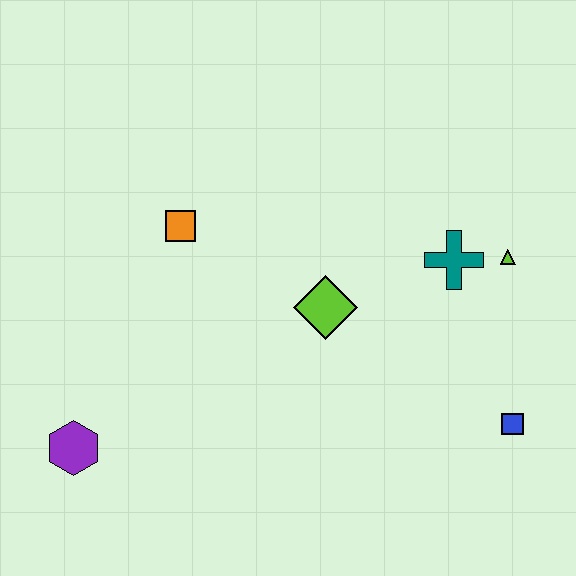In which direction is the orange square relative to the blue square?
The orange square is to the left of the blue square.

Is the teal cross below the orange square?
Yes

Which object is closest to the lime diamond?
The teal cross is closest to the lime diamond.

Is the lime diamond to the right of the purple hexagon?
Yes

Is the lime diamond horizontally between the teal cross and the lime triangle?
No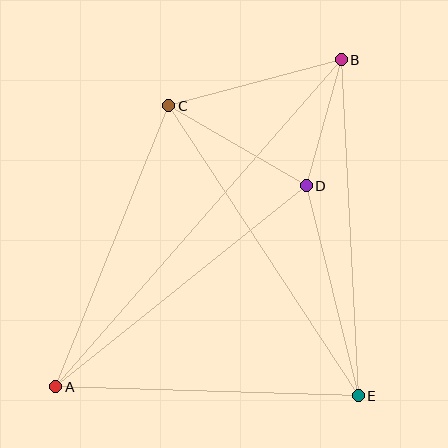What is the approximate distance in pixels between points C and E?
The distance between C and E is approximately 346 pixels.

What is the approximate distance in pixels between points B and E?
The distance between B and E is approximately 336 pixels.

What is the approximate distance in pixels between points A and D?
The distance between A and D is approximately 321 pixels.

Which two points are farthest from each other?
Points A and B are farthest from each other.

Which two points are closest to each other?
Points B and D are closest to each other.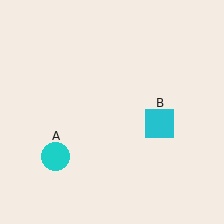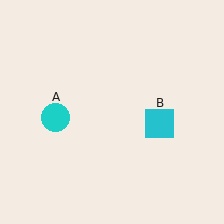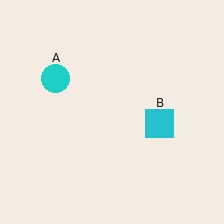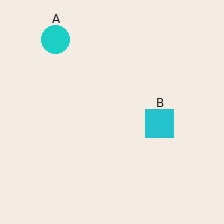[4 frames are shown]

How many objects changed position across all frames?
1 object changed position: cyan circle (object A).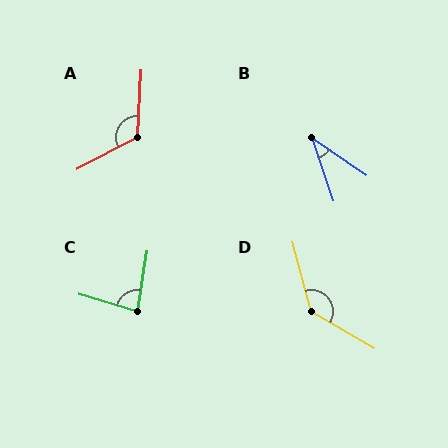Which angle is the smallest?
B, at approximately 37 degrees.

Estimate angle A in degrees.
Approximately 120 degrees.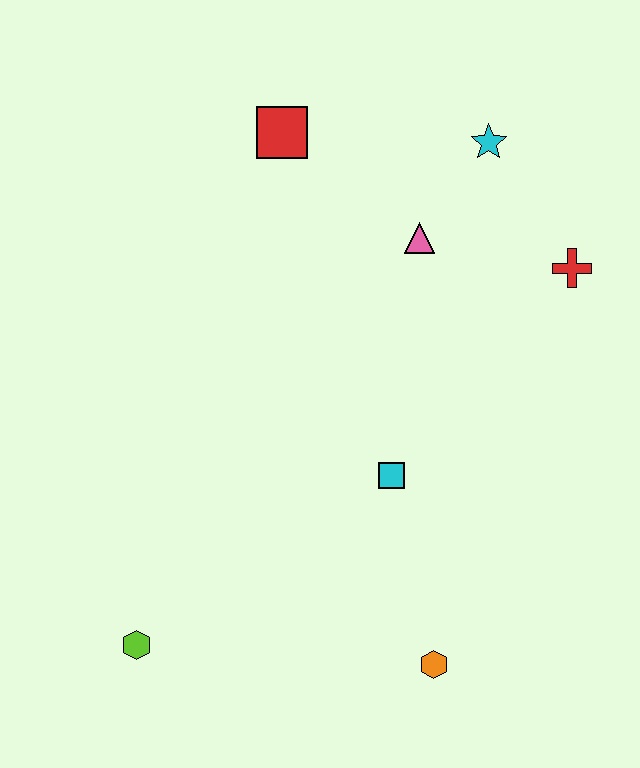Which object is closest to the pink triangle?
The cyan star is closest to the pink triangle.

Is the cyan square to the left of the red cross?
Yes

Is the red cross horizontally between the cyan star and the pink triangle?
No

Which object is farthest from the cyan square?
The red square is farthest from the cyan square.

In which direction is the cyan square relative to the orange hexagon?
The cyan square is above the orange hexagon.